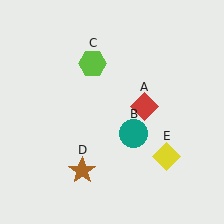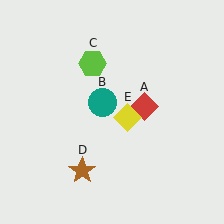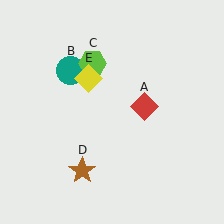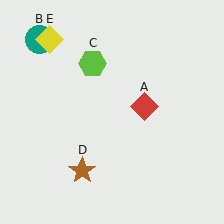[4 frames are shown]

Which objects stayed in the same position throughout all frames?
Red diamond (object A) and lime hexagon (object C) and brown star (object D) remained stationary.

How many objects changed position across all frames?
2 objects changed position: teal circle (object B), yellow diamond (object E).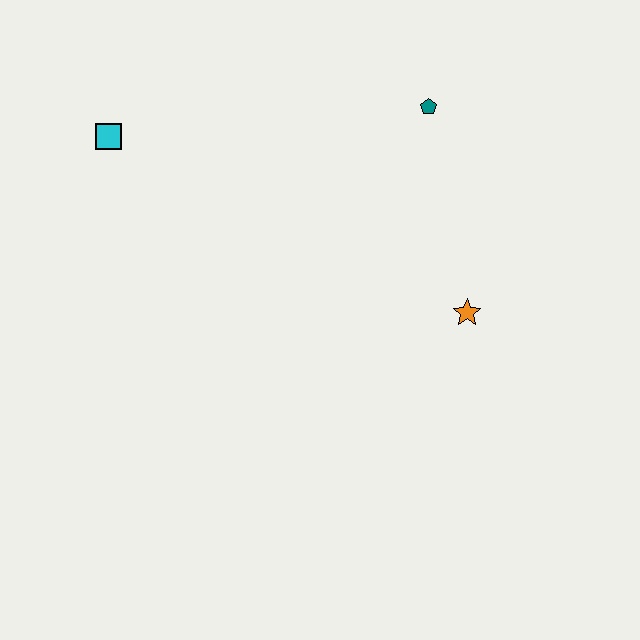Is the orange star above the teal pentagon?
No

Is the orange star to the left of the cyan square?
No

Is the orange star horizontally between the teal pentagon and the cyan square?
No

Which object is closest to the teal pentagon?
The orange star is closest to the teal pentagon.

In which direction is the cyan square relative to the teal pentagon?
The cyan square is to the left of the teal pentagon.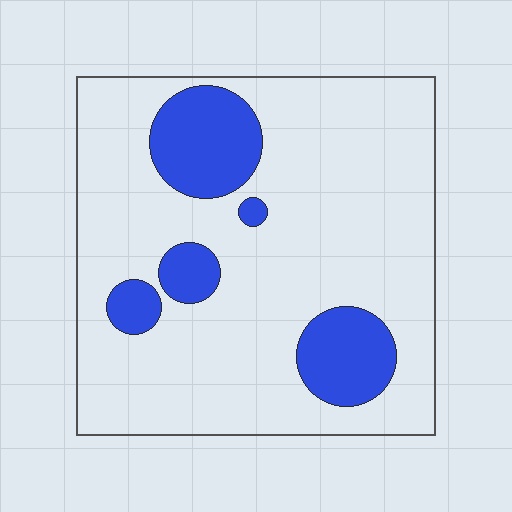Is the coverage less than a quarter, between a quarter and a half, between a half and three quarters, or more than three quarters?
Less than a quarter.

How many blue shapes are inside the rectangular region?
5.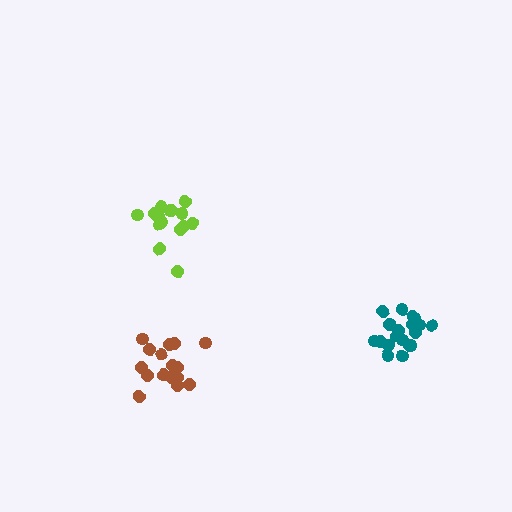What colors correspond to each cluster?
The clusters are colored: teal, lime, brown.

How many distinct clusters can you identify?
There are 3 distinct clusters.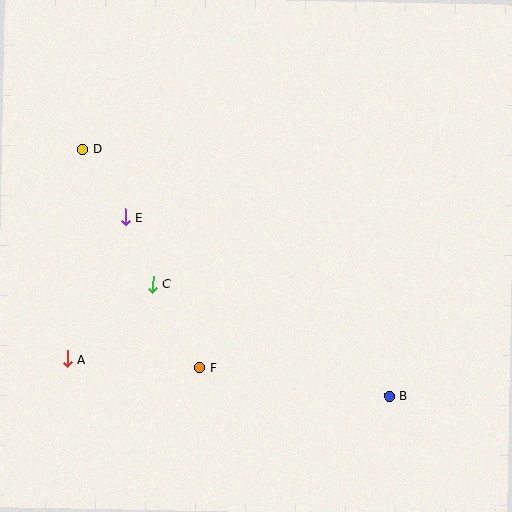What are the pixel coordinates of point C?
Point C is at (153, 284).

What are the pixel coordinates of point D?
Point D is at (83, 149).